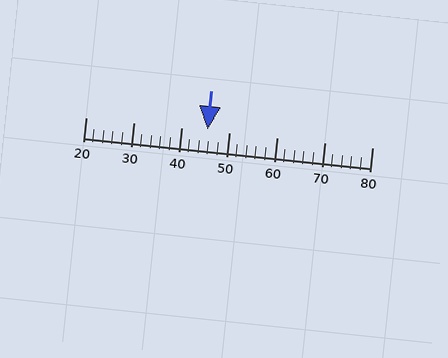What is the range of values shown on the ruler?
The ruler shows values from 20 to 80.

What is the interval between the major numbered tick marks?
The major tick marks are spaced 10 units apart.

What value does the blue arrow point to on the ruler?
The blue arrow points to approximately 46.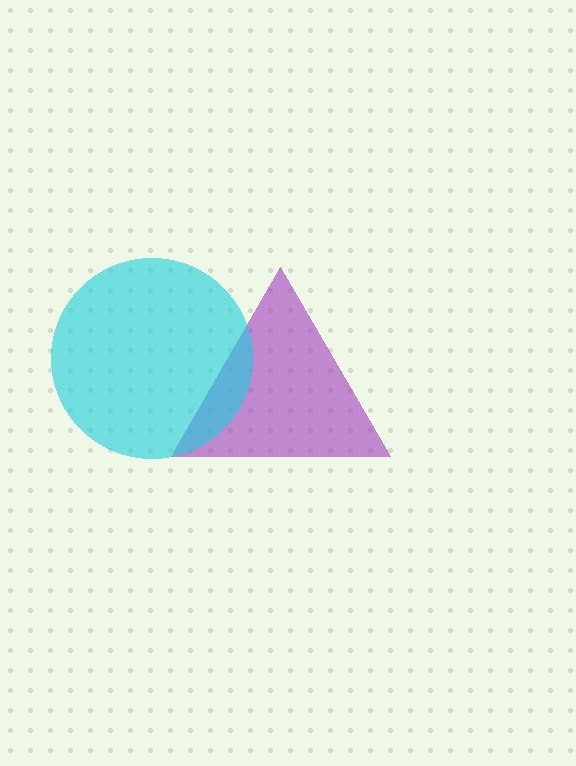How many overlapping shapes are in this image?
There are 2 overlapping shapes in the image.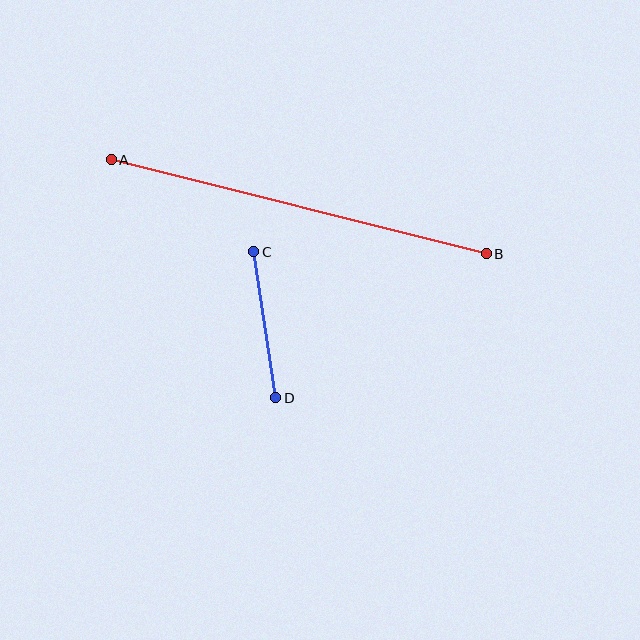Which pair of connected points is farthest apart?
Points A and B are farthest apart.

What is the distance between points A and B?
The distance is approximately 386 pixels.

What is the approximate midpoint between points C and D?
The midpoint is at approximately (265, 325) pixels.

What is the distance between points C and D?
The distance is approximately 147 pixels.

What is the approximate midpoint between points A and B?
The midpoint is at approximately (299, 207) pixels.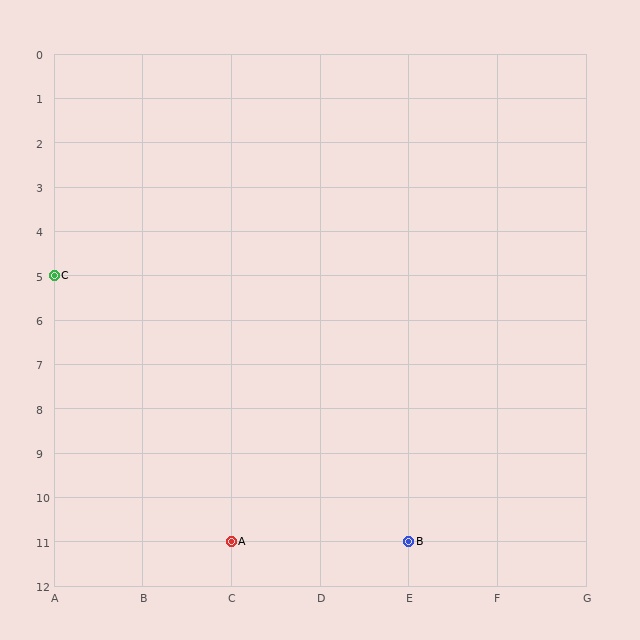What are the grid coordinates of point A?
Point A is at grid coordinates (C, 11).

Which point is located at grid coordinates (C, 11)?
Point A is at (C, 11).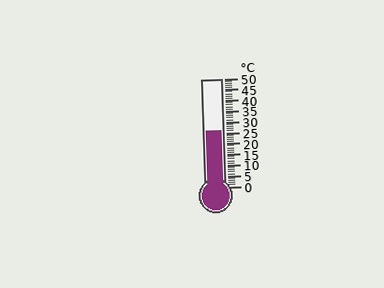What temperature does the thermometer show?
The thermometer shows approximately 26°C.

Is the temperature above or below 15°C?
The temperature is above 15°C.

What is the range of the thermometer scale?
The thermometer scale ranges from 0°C to 50°C.